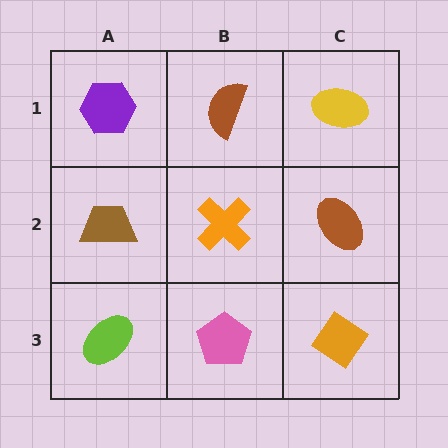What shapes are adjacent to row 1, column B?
An orange cross (row 2, column B), a purple hexagon (row 1, column A), a yellow ellipse (row 1, column C).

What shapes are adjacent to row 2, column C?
A yellow ellipse (row 1, column C), an orange diamond (row 3, column C), an orange cross (row 2, column B).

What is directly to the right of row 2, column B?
A brown ellipse.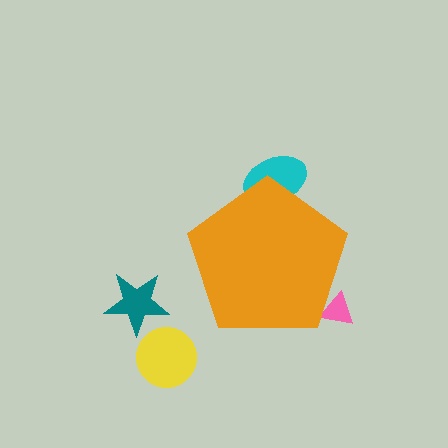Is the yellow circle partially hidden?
No, the yellow circle is fully visible.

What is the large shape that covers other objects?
An orange pentagon.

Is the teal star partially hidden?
No, the teal star is fully visible.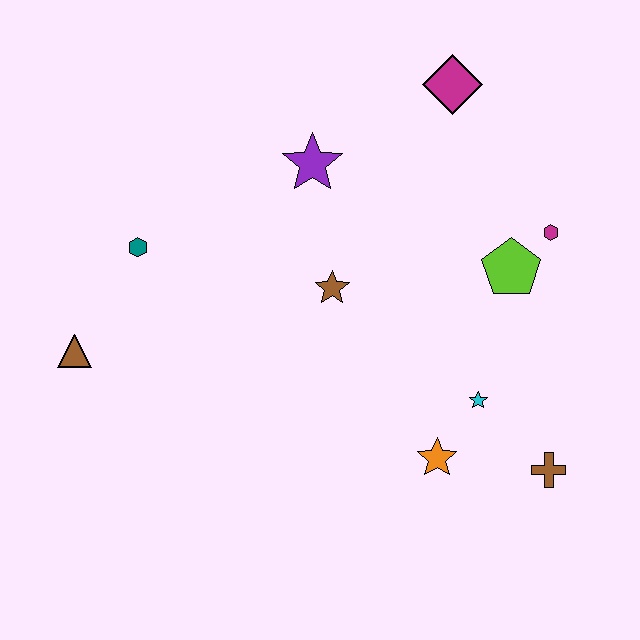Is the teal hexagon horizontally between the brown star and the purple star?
No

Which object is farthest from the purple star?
The brown cross is farthest from the purple star.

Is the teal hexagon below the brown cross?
No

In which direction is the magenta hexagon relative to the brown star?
The magenta hexagon is to the right of the brown star.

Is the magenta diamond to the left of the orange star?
No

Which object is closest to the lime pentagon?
The magenta hexagon is closest to the lime pentagon.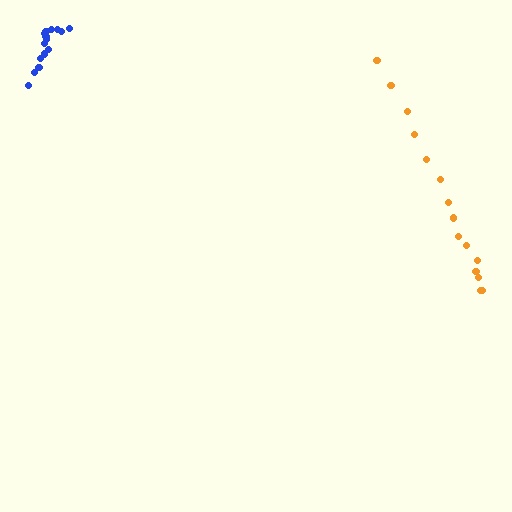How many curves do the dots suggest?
There are 2 distinct paths.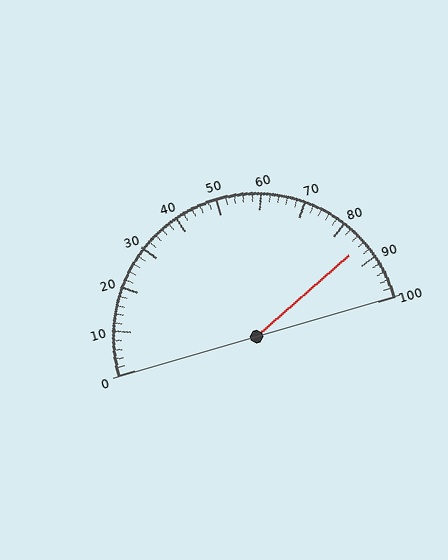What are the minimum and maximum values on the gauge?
The gauge ranges from 0 to 100.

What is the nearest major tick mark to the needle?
The nearest major tick mark is 90.